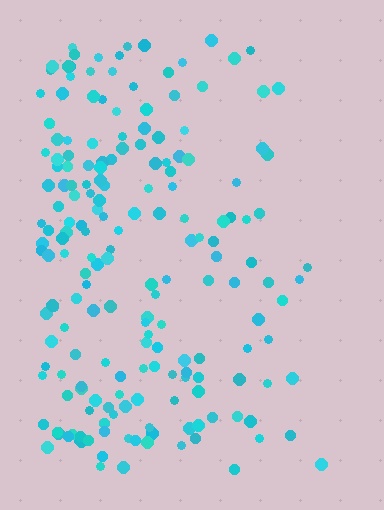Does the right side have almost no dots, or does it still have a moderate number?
Still a moderate number, just noticeably fewer than the left.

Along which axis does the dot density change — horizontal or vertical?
Horizontal.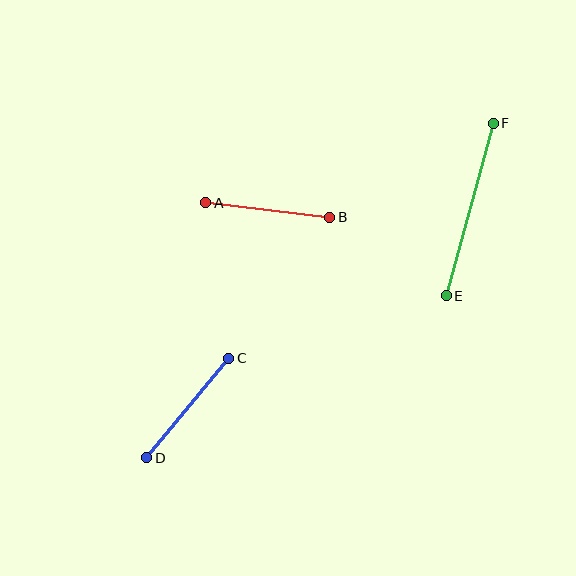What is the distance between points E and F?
The distance is approximately 179 pixels.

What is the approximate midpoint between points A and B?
The midpoint is at approximately (268, 210) pixels.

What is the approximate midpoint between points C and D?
The midpoint is at approximately (188, 408) pixels.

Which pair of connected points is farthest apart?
Points E and F are farthest apart.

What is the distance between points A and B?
The distance is approximately 125 pixels.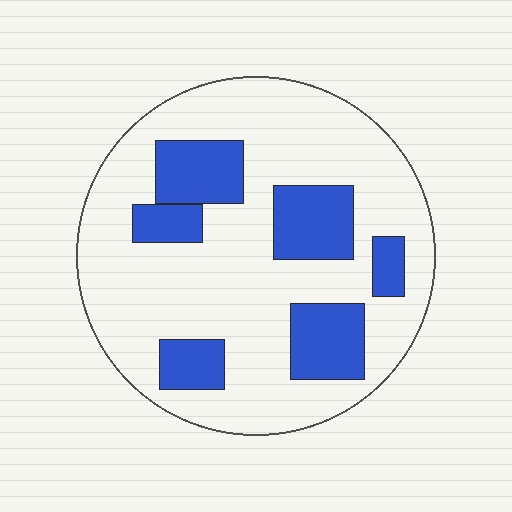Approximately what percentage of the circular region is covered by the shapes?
Approximately 25%.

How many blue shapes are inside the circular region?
6.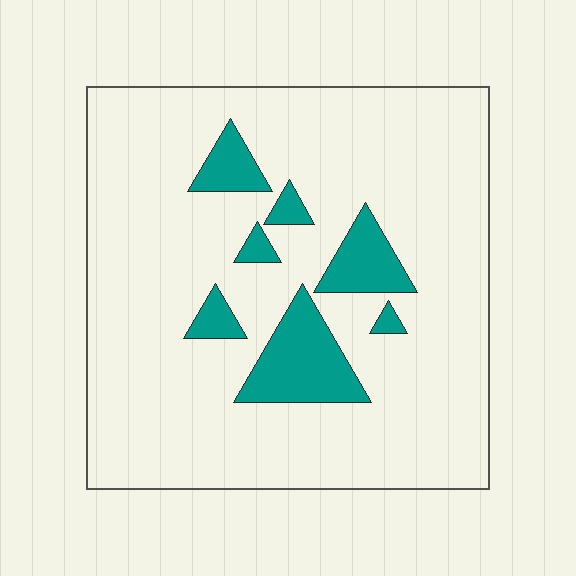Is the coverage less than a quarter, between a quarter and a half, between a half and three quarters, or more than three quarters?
Less than a quarter.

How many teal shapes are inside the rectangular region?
7.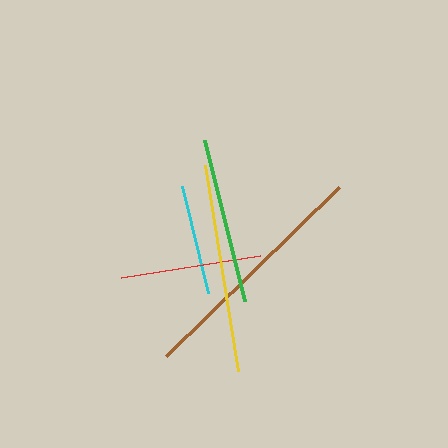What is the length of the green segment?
The green segment is approximately 166 pixels long.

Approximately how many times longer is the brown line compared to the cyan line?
The brown line is approximately 2.2 times the length of the cyan line.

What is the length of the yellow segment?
The yellow segment is approximately 208 pixels long.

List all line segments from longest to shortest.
From longest to shortest: brown, yellow, green, red, cyan.